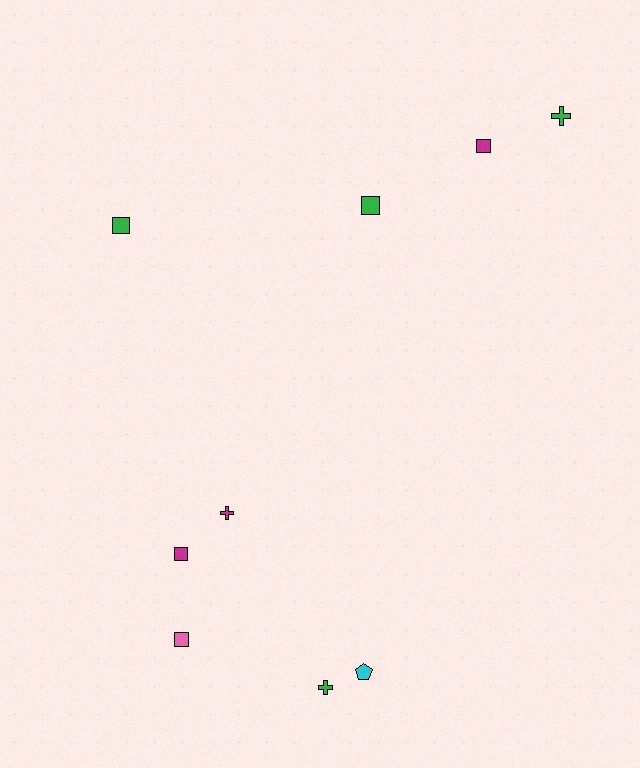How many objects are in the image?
There are 9 objects.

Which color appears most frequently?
Green, with 4 objects.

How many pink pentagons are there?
There are no pink pentagons.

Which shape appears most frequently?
Square, with 5 objects.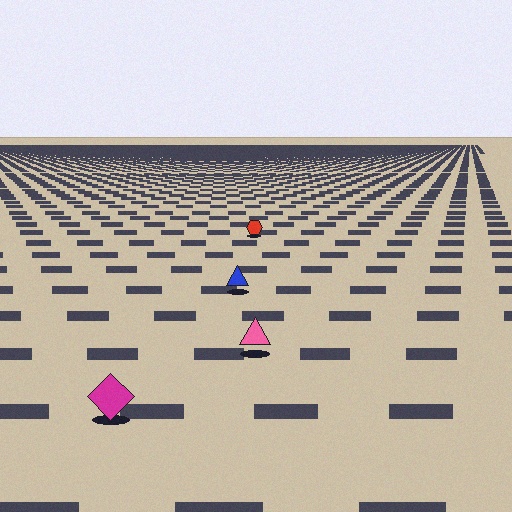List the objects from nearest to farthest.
From nearest to farthest: the magenta diamond, the pink triangle, the blue triangle, the red hexagon.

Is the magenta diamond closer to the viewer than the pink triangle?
Yes. The magenta diamond is closer — you can tell from the texture gradient: the ground texture is coarser near it.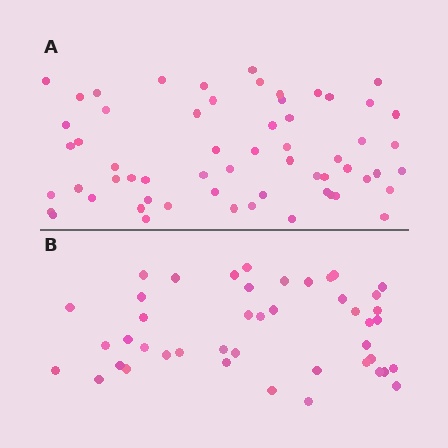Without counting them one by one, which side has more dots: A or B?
Region A (the top region) has more dots.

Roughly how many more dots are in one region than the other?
Region A has approximately 15 more dots than region B.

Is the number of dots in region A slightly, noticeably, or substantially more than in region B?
Region A has noticeably more, but not dramatically so. The ratio is roughly 1.4 to 1.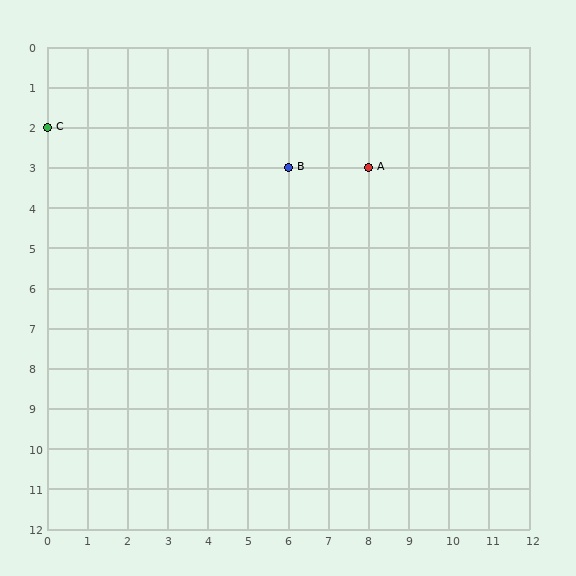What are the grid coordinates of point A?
Point A is at grid coordinates (8, 3).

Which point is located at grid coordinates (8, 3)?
Point A is at (8, 3).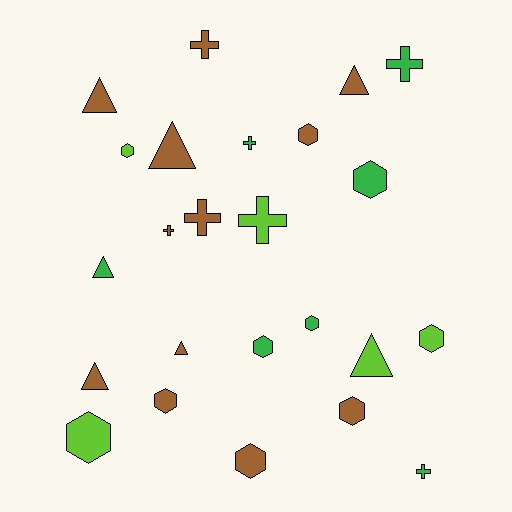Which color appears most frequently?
Brown, with 12 objects.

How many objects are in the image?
There are 24 objects.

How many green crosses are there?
There are 3 green crosses.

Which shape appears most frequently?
Hexagon, with 10 objects.